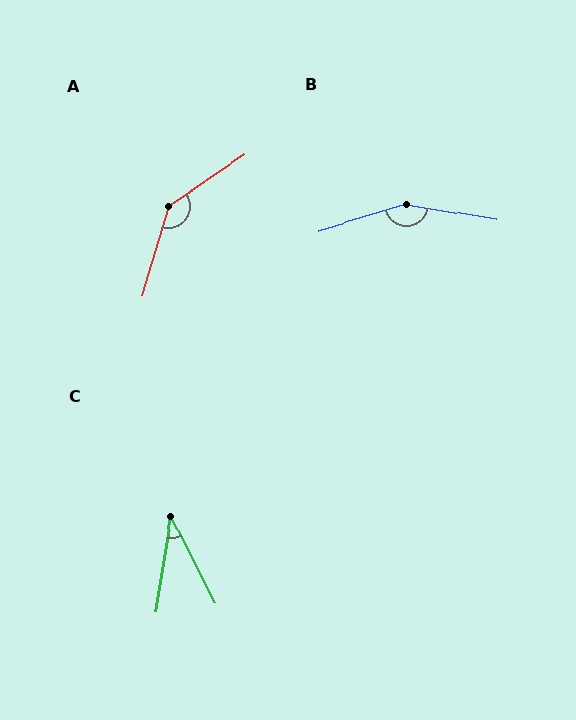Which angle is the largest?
B, at approximately 153 degrees.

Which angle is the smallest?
C, at approximately 36 degrees.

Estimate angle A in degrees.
Approximately 140 degrees.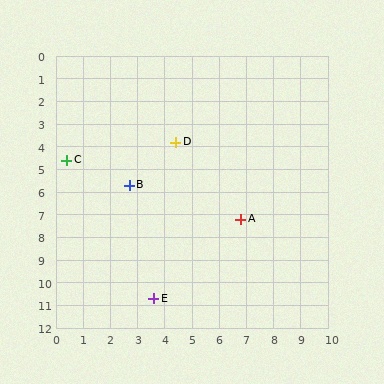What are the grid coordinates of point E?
Point E is at approximately (3.6, 10.7).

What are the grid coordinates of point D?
Point D is at approximately (4.4, 3.8).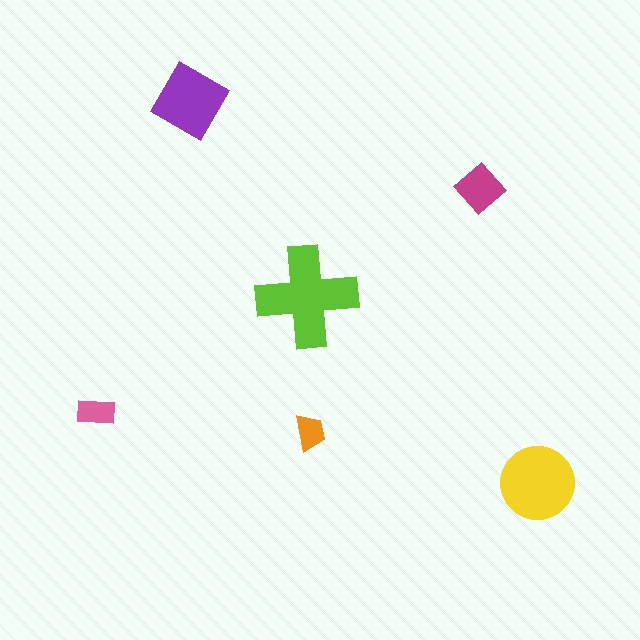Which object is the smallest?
The orange trapezoid.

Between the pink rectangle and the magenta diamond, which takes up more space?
The magenta diamond.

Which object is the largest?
The lime cross.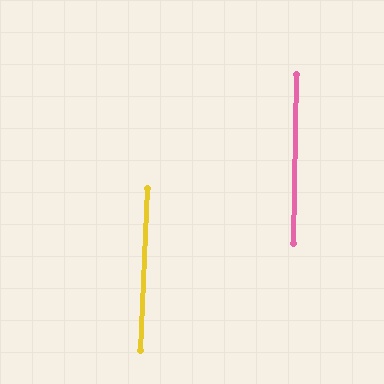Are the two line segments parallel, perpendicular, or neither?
Parallel — their directions differ by only 1.4°.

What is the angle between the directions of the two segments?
Approximately 1 degree.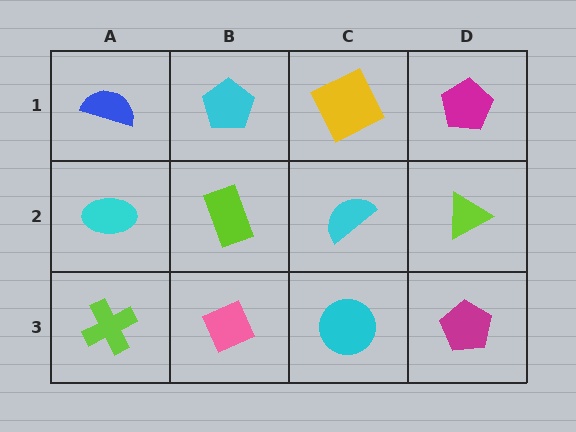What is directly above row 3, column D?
A lime triangle.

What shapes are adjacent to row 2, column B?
A cyan pentagon (row 1, column B), a pink diamond (row 3, column B), a cyan ellipse (row 2, column A), a cyan semicircle (row 2, column C).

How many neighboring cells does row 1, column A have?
2.